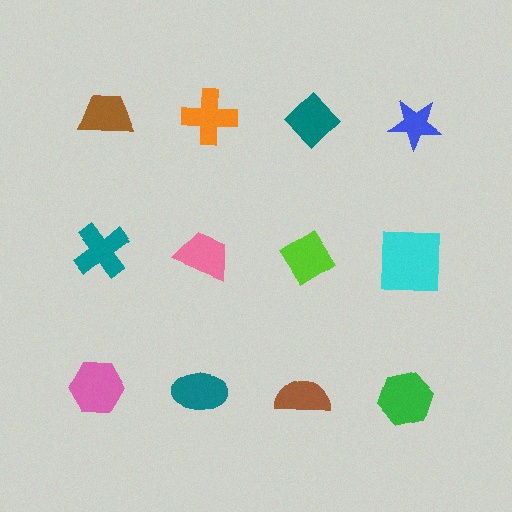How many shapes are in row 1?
4 shapes.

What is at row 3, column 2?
A teal ellipse.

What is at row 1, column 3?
A teal diamond.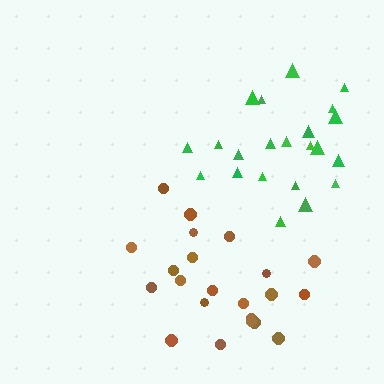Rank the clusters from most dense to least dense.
green, brown.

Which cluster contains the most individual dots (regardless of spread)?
Green (22).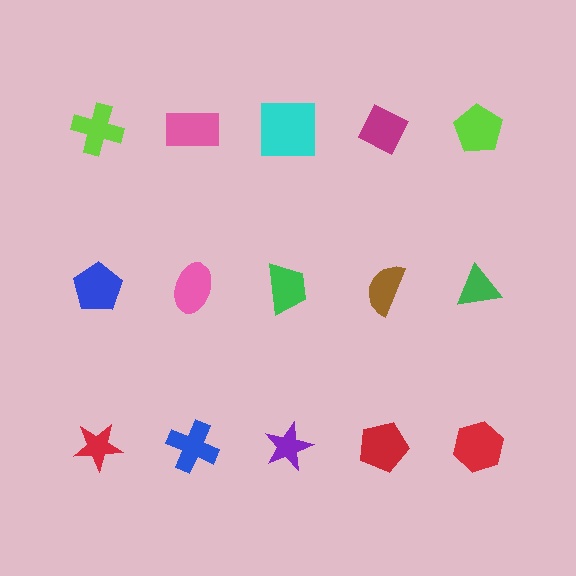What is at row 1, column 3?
A cyan square.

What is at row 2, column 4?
A brown semicircle.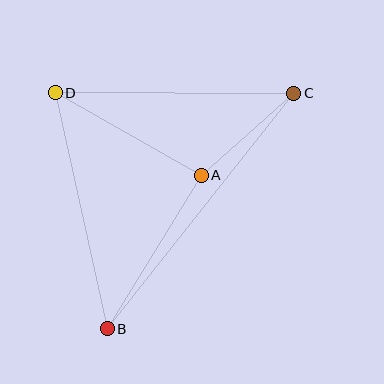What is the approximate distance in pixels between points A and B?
The distance between A and B is approximately 180 pixels.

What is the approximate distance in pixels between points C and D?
The distance between C and D is approximately 239 pixels.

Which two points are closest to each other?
Points A and C are closest to each other.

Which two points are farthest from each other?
Points B and C are farthest from each other.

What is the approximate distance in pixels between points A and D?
The distance between A and D is approximately 168 pixels.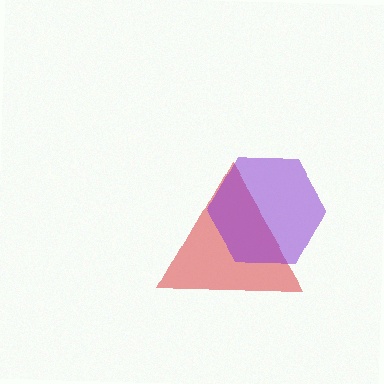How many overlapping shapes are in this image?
There are 2 overlapping shapes in the image.